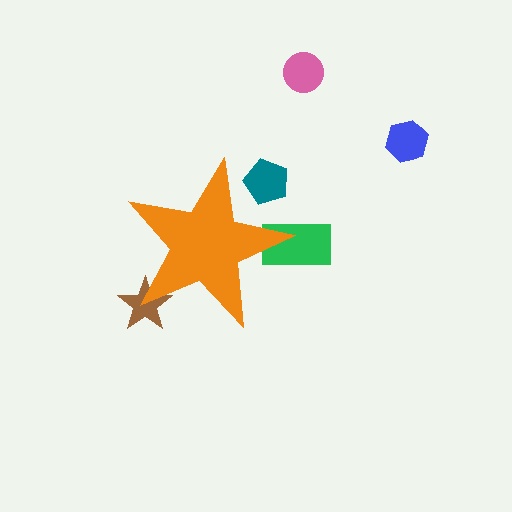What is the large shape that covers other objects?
An orange star.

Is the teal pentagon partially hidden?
Yes, the teal pentagon is partially hidden behind the orange star.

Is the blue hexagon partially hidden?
No, the blue hexagon is fully visible.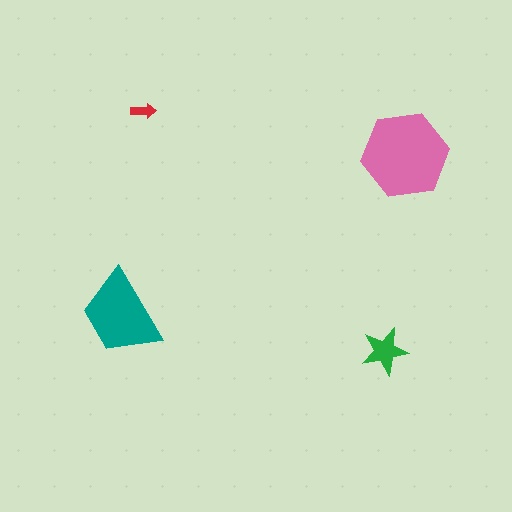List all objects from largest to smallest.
The pink hexagon, the teal trapezoid, the green star, the red arrow.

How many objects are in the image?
There are 4 objects in the image.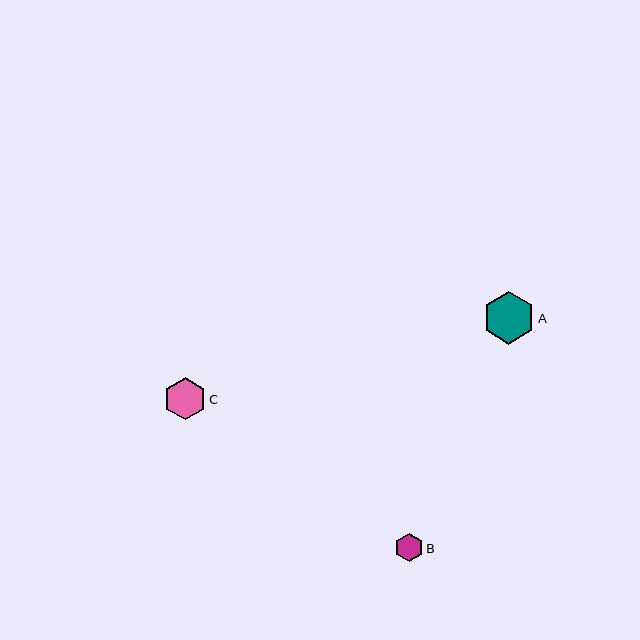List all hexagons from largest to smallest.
From largest to smallest: A, C, B.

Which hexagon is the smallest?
Hexagon B is the smallest with a size of approximately 28 pixels.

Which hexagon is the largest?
Hexagon A is the largest with a size of approximately 53 pixels.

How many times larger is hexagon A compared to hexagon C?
Hexagon A is approximately 1.3 times the size of hexagon C.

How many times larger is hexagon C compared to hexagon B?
Hexagon C is approximately 1.5 times the size of hexagon B.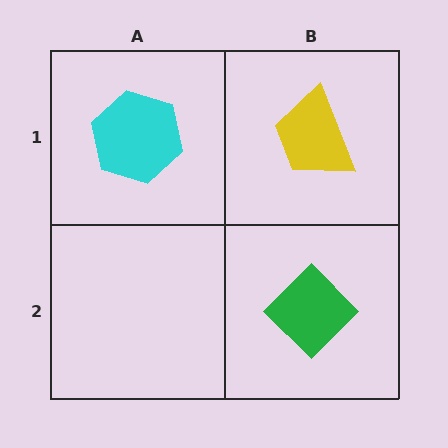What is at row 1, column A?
A cyan hexagon.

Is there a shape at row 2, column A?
No, that cell is empty.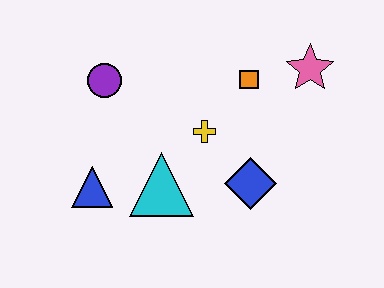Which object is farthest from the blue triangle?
The pink star is farthest from the blue triangle.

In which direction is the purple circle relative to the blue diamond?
The purple circle is to the left of the blue diamond.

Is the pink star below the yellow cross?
No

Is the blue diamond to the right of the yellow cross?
Yes